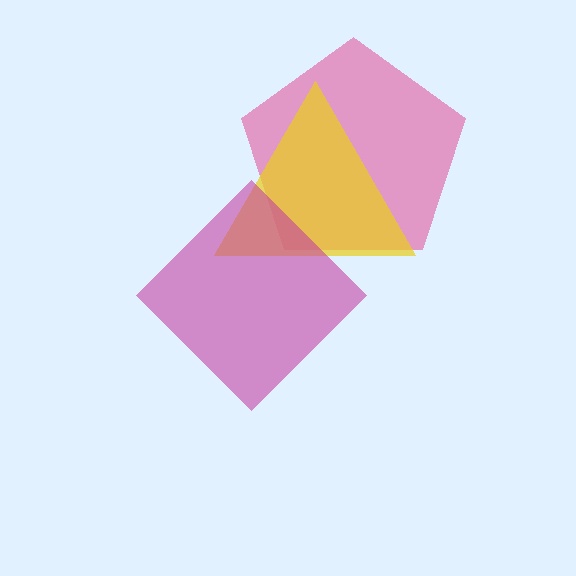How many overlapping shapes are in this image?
There are 3 overlapping shapes in the image.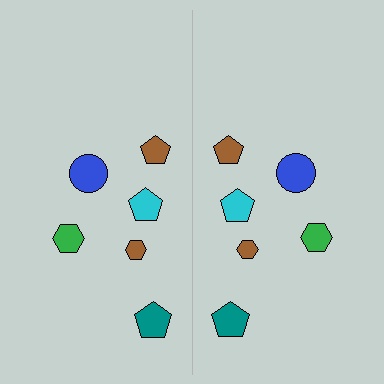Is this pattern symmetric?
Yes, this pattern has bilateral (reflection) symmetry.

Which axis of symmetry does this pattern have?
The pattern has a vertical axis of symmetry running through the center of the image.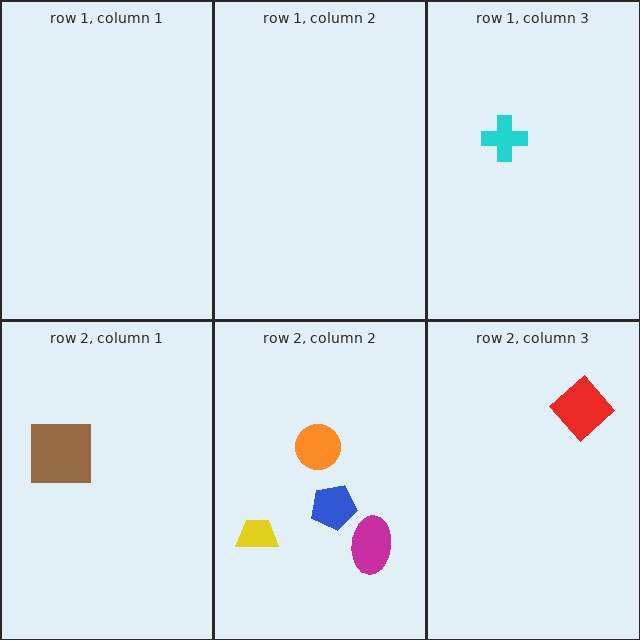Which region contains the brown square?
The row 2, column 1 region.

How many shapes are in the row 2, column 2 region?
4.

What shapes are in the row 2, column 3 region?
The red diamond.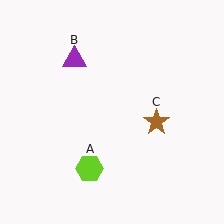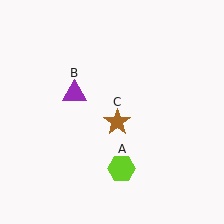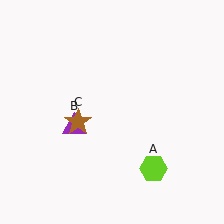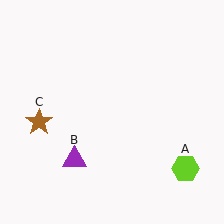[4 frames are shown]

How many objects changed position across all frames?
3 objects changed position: lime hexagon (object A), purple triangle (object B), brown star (object C).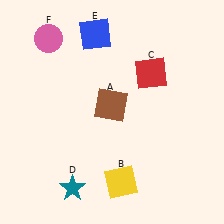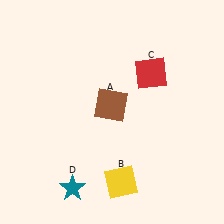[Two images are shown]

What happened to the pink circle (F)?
The pink circle (F) was removed in Image 2. It was in the top-left area of Image 1.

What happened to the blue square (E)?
The blue square (E) was removed in Image 2. It was in the top-left area of Image 1.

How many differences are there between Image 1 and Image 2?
There are 2 differences between the two images.